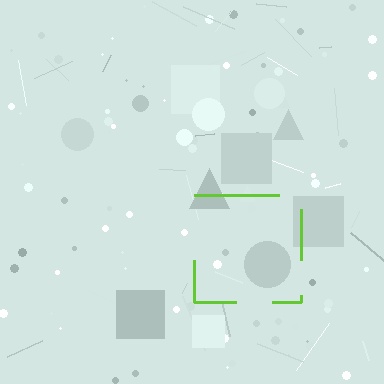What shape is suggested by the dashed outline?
The dashed outline suggests a square.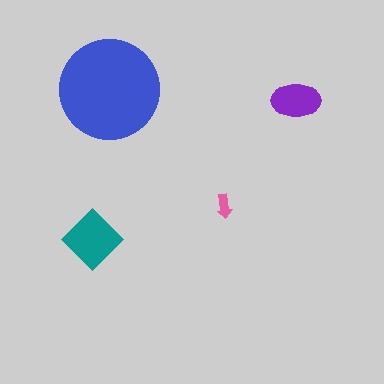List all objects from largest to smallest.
The blue circle, the teal diamond, the purple ellipse, the pink arrow.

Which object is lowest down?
The teal diamond is bottommost.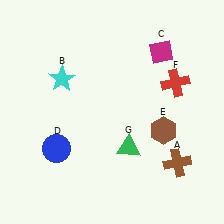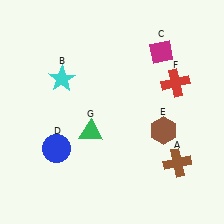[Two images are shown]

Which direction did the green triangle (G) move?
The green triangle (G) moved left.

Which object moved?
The green triangle (G) moved left.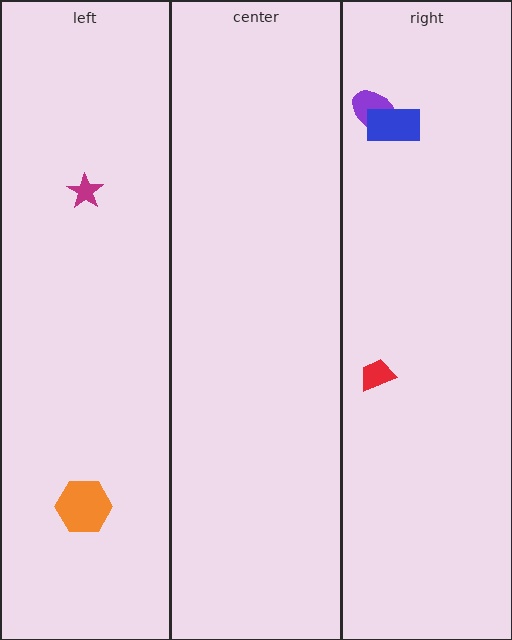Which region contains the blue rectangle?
The right region.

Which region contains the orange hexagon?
The left region.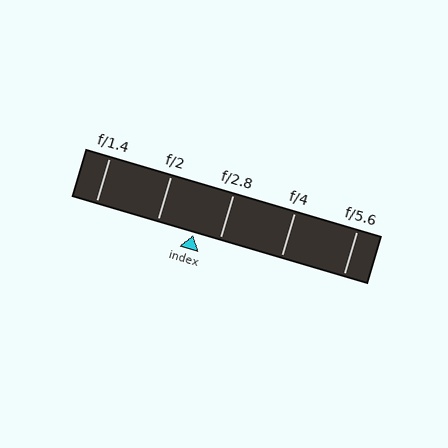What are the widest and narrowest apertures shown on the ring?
The widest aperture shown is f/1.4 and the narrowest is f/5.6.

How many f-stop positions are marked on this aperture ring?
There are 5 f-stop positions marked.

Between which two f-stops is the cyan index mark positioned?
The index mark is between f/2 and f/2.8.